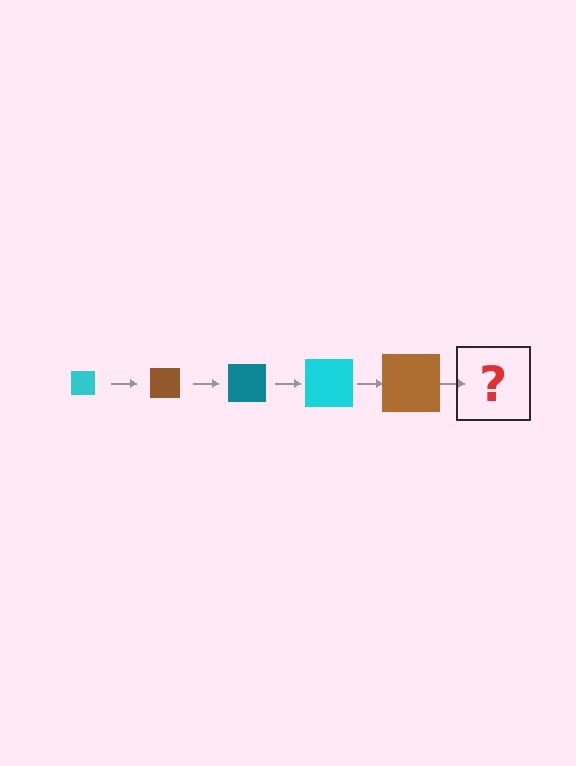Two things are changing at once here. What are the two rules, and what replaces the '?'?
The two rules are that the square grows larger each step and the color cycles through cyan, brown, and teal. The '?' should be a teal square, larger than the previous one.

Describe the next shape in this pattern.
It should be a teal square, larger than the previous one.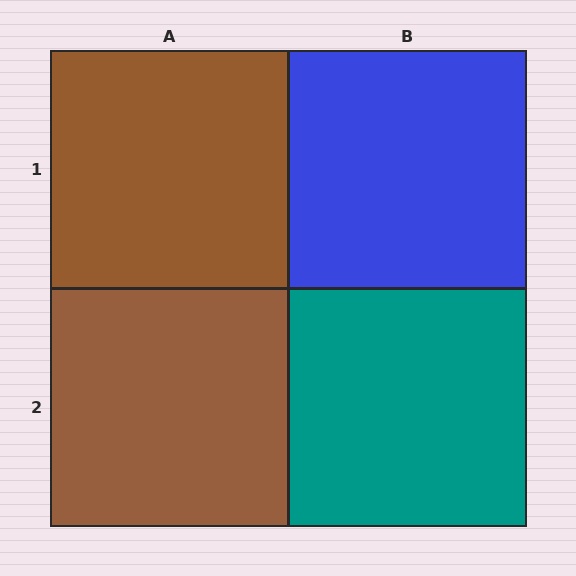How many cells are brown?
2 cells are brown.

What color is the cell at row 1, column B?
Blue.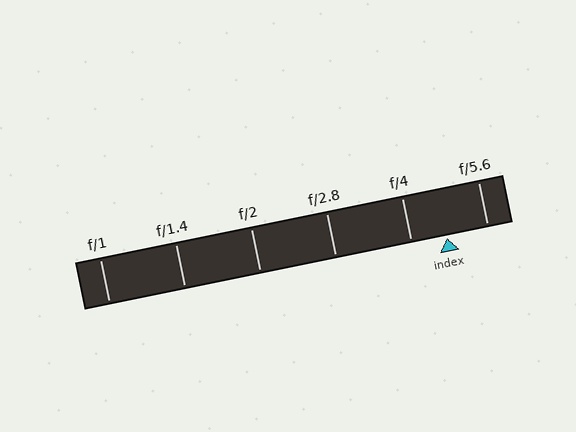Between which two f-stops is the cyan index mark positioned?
The index mark is between f/4 and f/5.6.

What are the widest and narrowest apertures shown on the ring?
The widest aperture shown is f/1 and the narrowest is f/5.6.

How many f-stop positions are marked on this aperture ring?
There are 6 f-stop positions marked.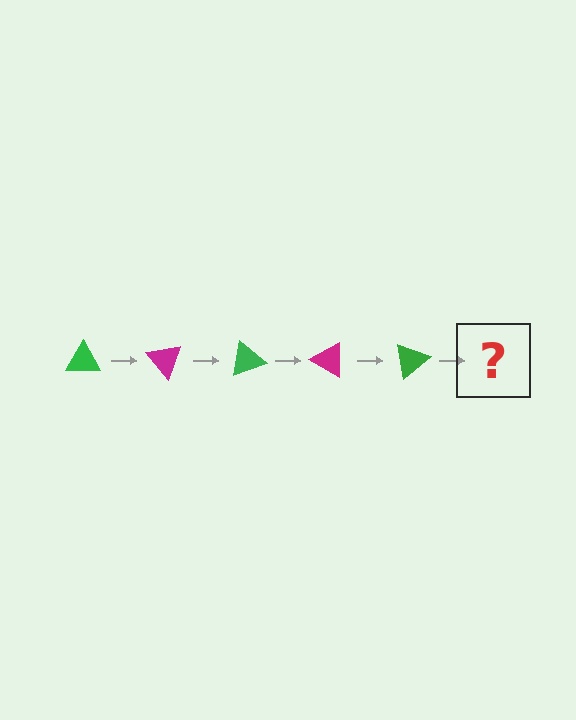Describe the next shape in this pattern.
It should be a magenta triangle, rotated 250 degrees from the start.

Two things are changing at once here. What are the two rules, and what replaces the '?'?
The two rules are that it rotates 50 degrees each step and the color cycles through green and magenta. The '?' should be a magenta triangle, rotated 250 degrees from the start.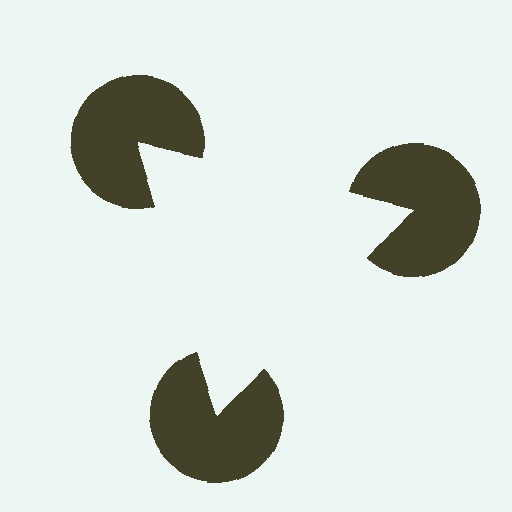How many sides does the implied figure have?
3 sides.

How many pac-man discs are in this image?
There are 3 — one at each vertex of the illusory triangle.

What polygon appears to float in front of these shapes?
An illusory triangle — its edges are inferred from the aligned wedge cuts in the pac-man discs, not physically drawn.